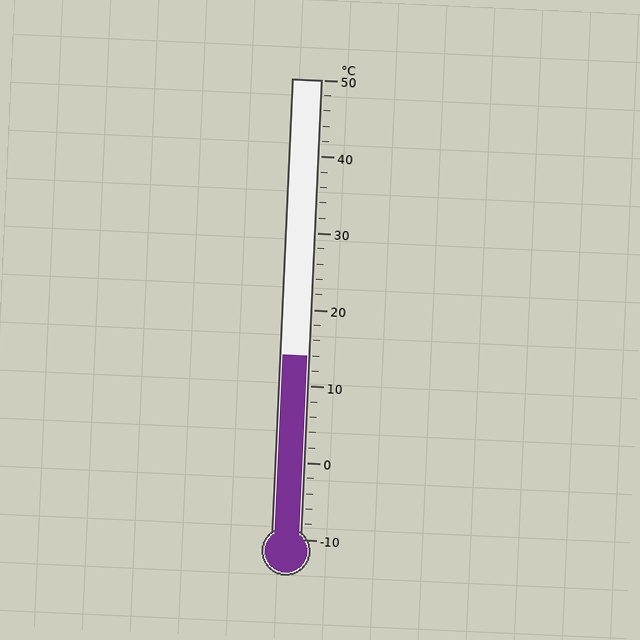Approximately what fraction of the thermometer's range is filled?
The thermometer is filled to approximately 40% of its range.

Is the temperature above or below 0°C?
The temperature is above 0°C.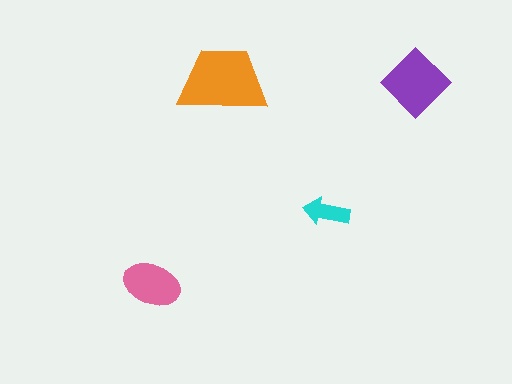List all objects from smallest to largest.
The cyan arrow, the pink ellipse, the purple diamond, the orange trapezoid.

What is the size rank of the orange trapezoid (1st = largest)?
1st.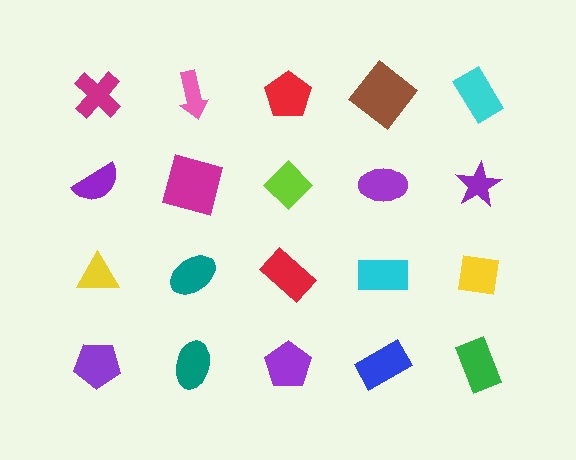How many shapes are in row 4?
5 shapes.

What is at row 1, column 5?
A cyan rectangle.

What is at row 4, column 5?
A green rectangle.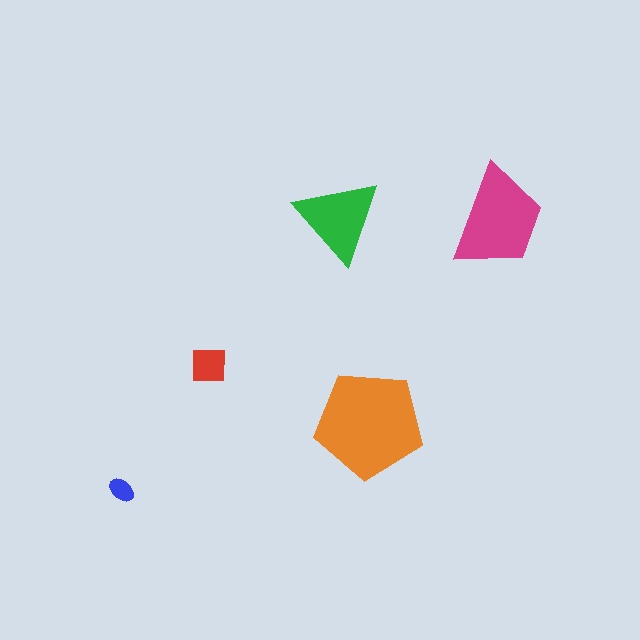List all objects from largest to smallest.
The orange pentagon, the magenta trapezoid, the green triangle, the red square, the blue ellipse.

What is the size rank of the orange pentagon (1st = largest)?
1st.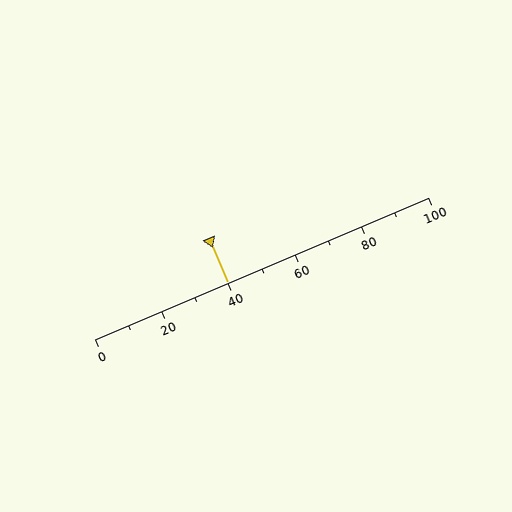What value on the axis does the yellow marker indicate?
The marker indicates approximately 40.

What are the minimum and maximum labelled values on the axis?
The axis runs from 0 to 100.